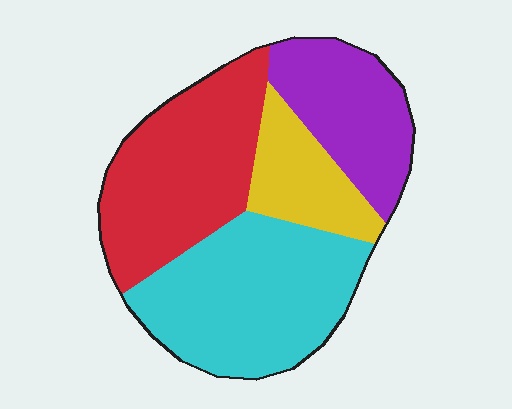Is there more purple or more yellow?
Purple.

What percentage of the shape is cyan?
Cyan takes up about one third (1/3) of the shape.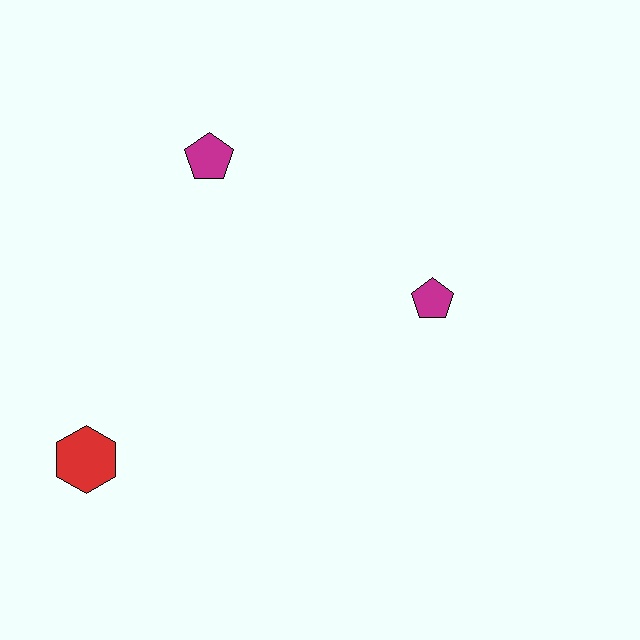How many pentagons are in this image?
There are 2 pentagons.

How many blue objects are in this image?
There are no blue objects.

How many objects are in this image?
There are 3 objects.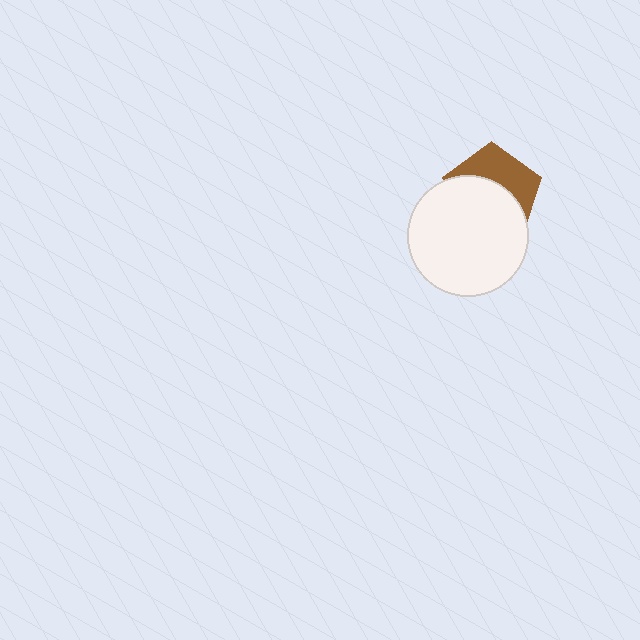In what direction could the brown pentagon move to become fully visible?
The brown pentagon could move up. That would shift it out from behind the white circle entirely.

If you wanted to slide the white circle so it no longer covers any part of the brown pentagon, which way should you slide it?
Slide it down — that is the most direct way to separate the two shapes.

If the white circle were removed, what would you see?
You would see the complete brown pentagon.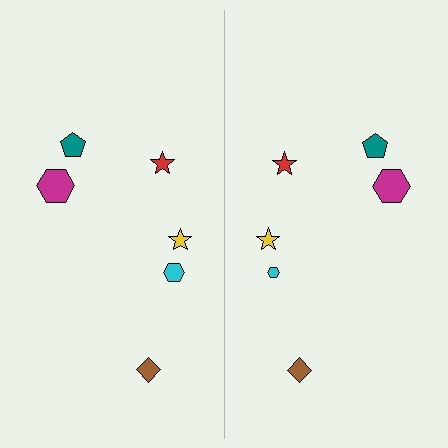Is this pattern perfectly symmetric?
No, the pattern is not perfectly symmetric. The cyan hexagon on the right side has a different size than its mirror counterpart.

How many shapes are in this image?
There are 12 shapes in this image.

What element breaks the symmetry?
The cyan hexagon on the right side has a different size than its mirror counterpart.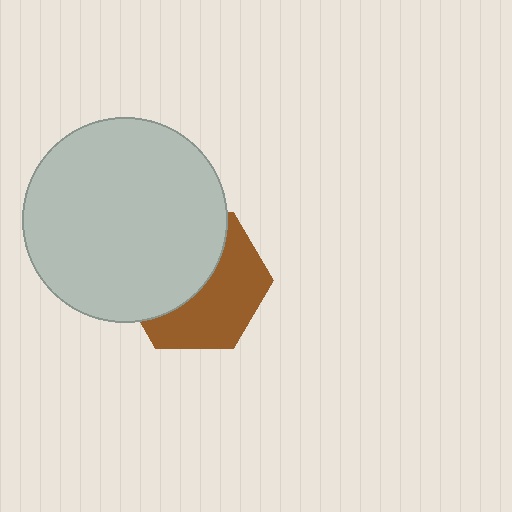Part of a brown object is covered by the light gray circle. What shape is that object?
It is a hexagon.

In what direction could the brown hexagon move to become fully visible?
The brown hexagon could move toward the lower-right. That would shift it out from behind the light gray circle entirely.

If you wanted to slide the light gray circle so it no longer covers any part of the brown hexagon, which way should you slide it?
Slide it toward the upper-left — that is the most direct way to separate the two shapes.